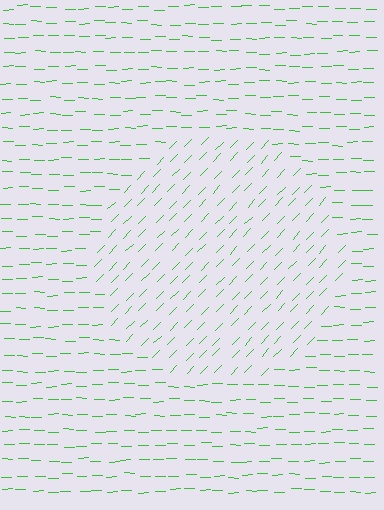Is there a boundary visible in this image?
Yes, there is a texture boundary formed by a change in line orientation.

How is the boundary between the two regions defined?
The boundary is defined purely by a change in line orientation (approximately 45 degrees difference). All lines are the same color and thickness.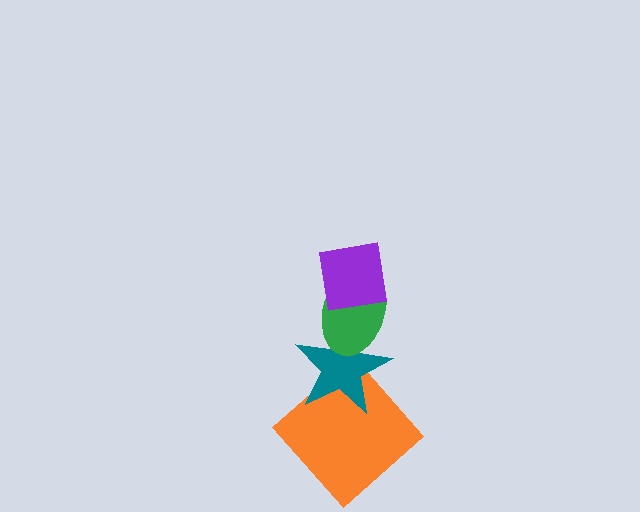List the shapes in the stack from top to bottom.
From top to bottom: the purple square, the green ellipse, the teal star, the orange diamond.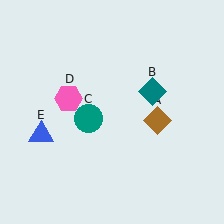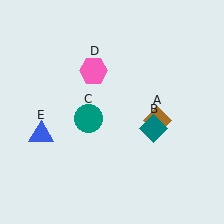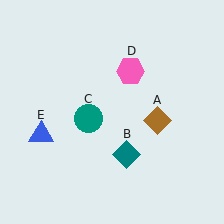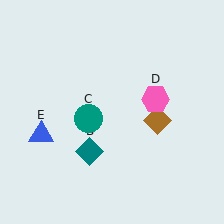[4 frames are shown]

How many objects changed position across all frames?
2 objects changed position: teal diamond (object B), pink hexagon (object D).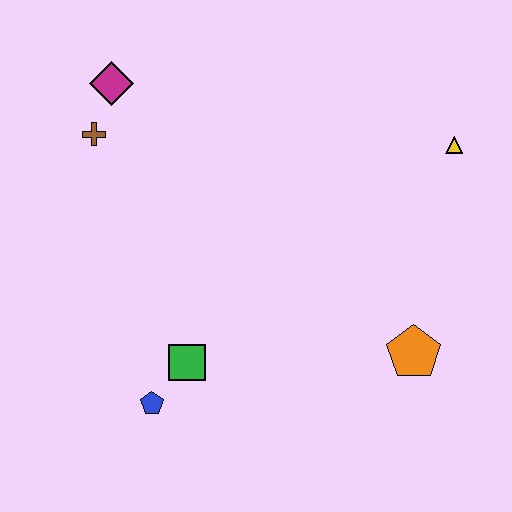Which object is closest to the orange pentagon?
The yellow triangle is closest to the orange pentagon.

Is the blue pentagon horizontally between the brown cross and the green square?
Yes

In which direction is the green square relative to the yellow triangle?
The green square is to the left of the yellow triangle.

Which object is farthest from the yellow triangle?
The blue pentagon is farthest from the yellow triangle.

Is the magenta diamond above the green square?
Yes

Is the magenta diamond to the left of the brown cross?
No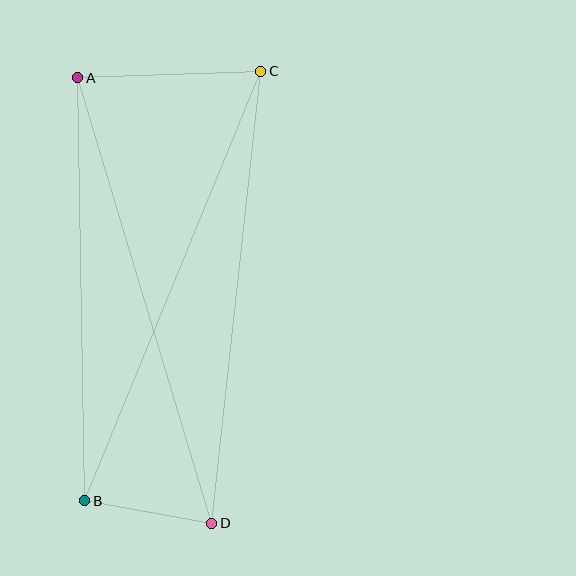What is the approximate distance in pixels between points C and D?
The distance between C and D is approximately 455 pixels.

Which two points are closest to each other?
Points B and D are closest to each other.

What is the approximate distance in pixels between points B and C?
The distance between B and C is approximately 464 pixels.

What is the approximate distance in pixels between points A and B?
The distance between A and B is approximately 423 pixels.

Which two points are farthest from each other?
Points A and D are farthest from each other.